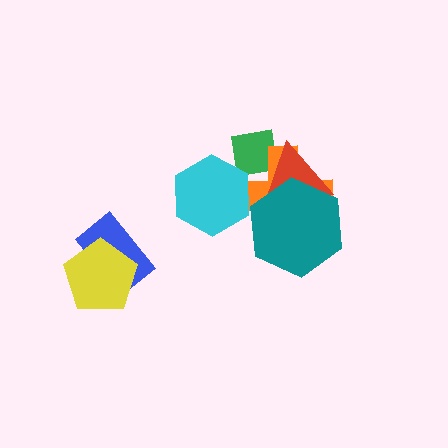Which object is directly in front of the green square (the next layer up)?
The orange cross is directly in front of the green square.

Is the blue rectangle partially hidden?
Yes, it is partially covered by another shape.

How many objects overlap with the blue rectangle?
1 object overlaps with the blue rectangle.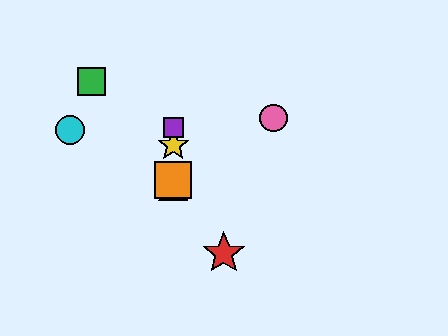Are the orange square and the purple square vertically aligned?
Yes, both are at x≈173.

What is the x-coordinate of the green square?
The green square is at x≈91.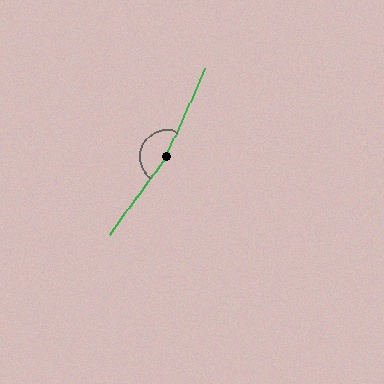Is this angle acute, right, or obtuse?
It is obtuse.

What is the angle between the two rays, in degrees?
Approximately 169 degrees.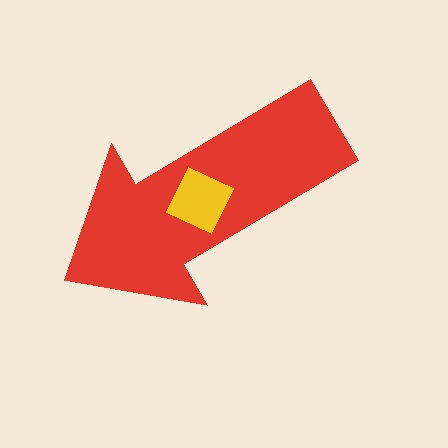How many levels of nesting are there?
2.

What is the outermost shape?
The red arrow.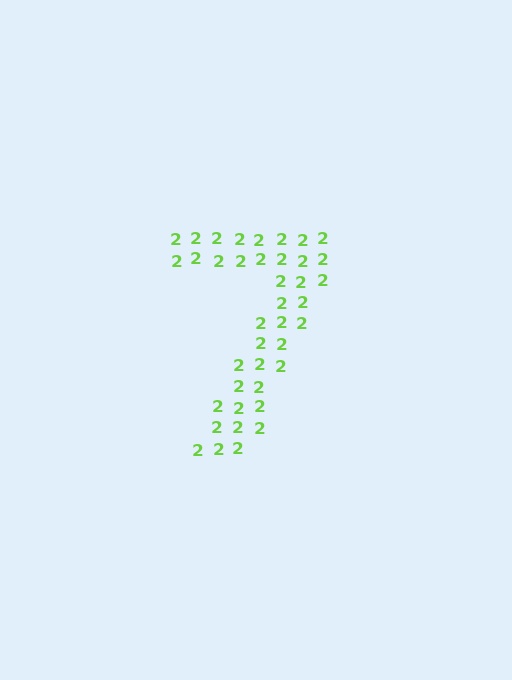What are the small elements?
The small elements are digit 2's.